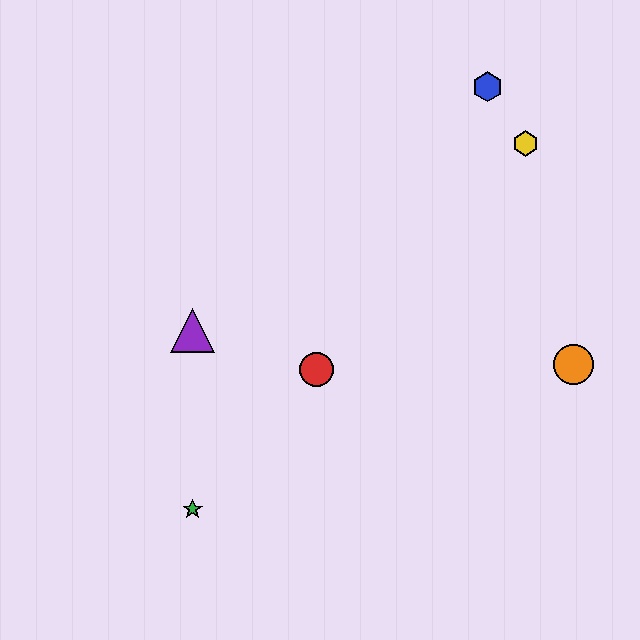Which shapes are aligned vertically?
The green star, the purple triangle are aligned vertically.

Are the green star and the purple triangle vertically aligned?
Yes, both are at x≈193.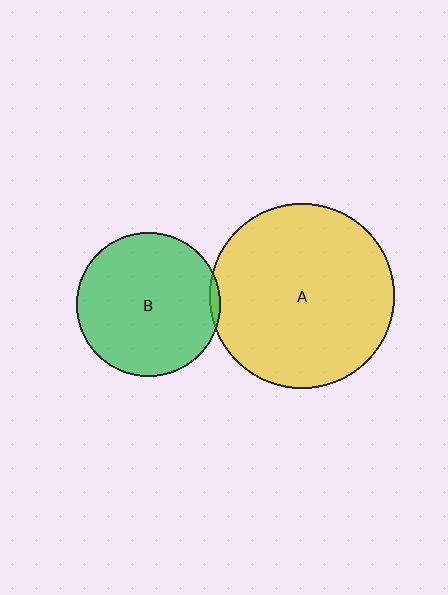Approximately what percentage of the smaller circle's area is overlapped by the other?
Approximately 5%.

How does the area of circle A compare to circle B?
Approximately 1.7 times.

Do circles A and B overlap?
Yes.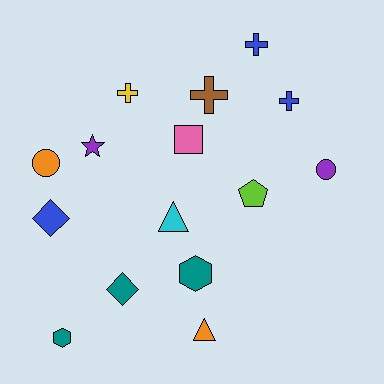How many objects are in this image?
There are 15 objects.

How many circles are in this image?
There are 2 circles.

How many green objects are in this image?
There are no green objects.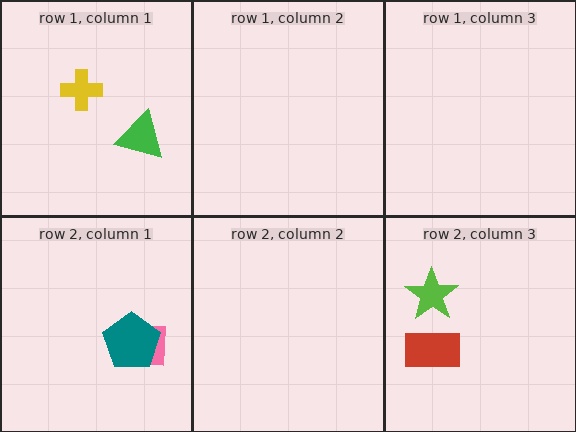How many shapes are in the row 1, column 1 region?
2.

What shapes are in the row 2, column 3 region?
The lime star, the red rectangle.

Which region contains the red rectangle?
The row 2, column 3 region.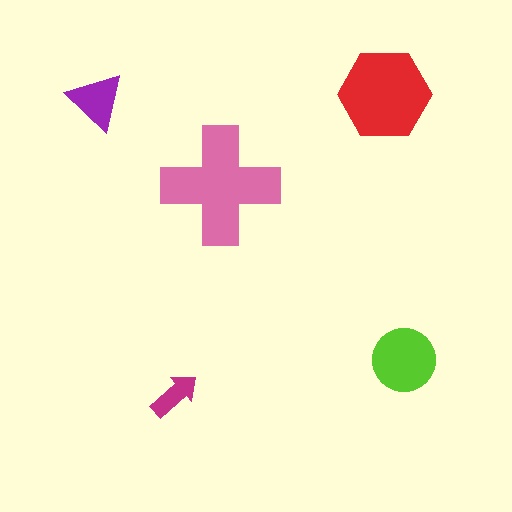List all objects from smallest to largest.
The magenta arrow, the purple triangle, the lime circle, the red hexagon, the pink cross.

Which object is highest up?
The red hexagon is topmost.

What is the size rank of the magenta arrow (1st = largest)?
5th.